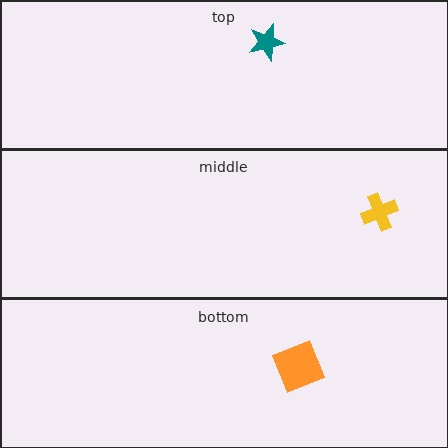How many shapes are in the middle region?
1.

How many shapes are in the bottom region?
1.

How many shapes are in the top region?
1.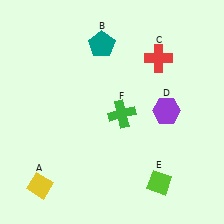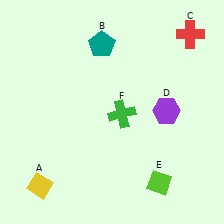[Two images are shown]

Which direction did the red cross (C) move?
The red cross (C) moved right.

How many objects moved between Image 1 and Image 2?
1 object moved between the two images.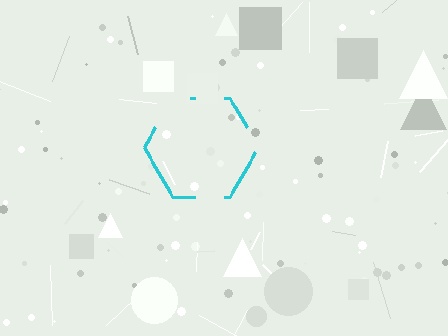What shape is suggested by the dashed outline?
The dashed outline suggests a hexagon.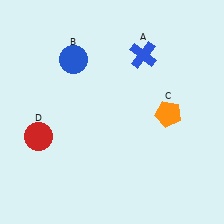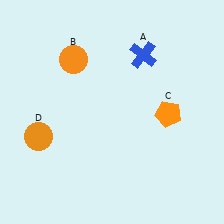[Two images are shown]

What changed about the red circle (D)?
In Image 1, D is red. In Image 2, it changed to orange.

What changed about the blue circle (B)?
In Image 1, B is blue. In Image 2, it changed to orange.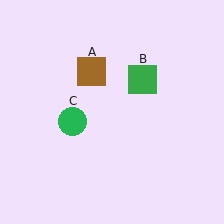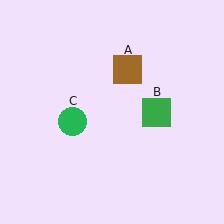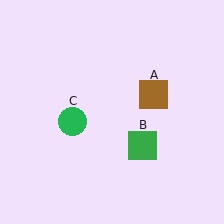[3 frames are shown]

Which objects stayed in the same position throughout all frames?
Green circle (object C) remained stationary.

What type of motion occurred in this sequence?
The brown square (object A), green square (object B) rotated clockwise around the center of the scene.